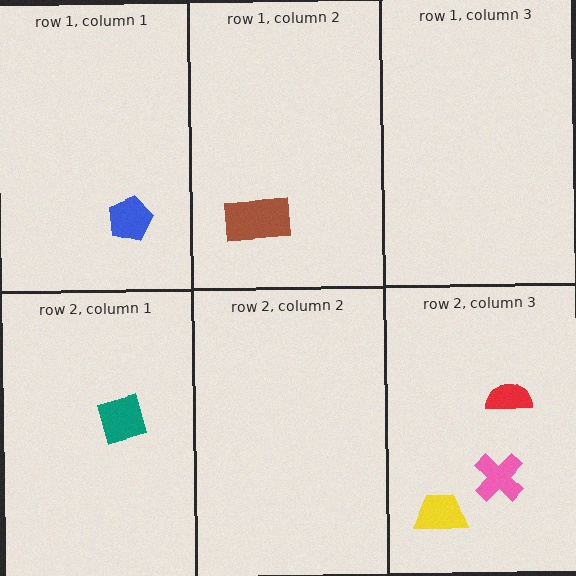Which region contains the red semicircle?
The row 2, column 3 region.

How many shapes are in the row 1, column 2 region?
1.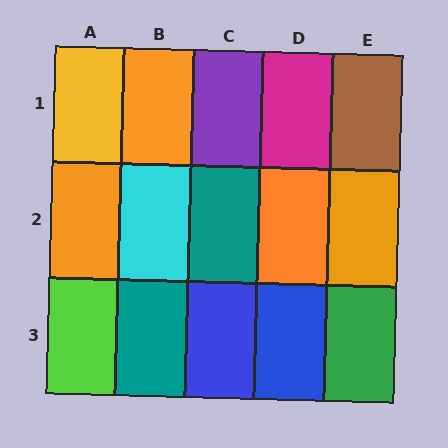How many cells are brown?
1 cell is brown.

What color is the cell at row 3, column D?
Blue.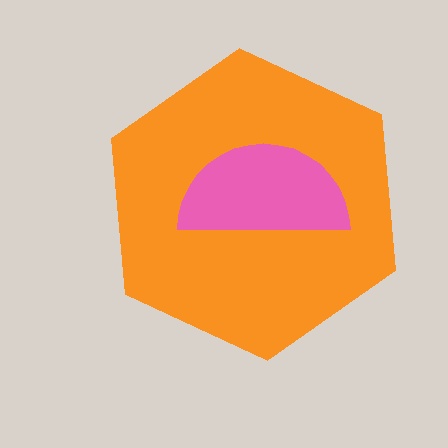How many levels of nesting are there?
2.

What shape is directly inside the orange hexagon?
The pink semicircle.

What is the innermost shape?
The pink semicircle.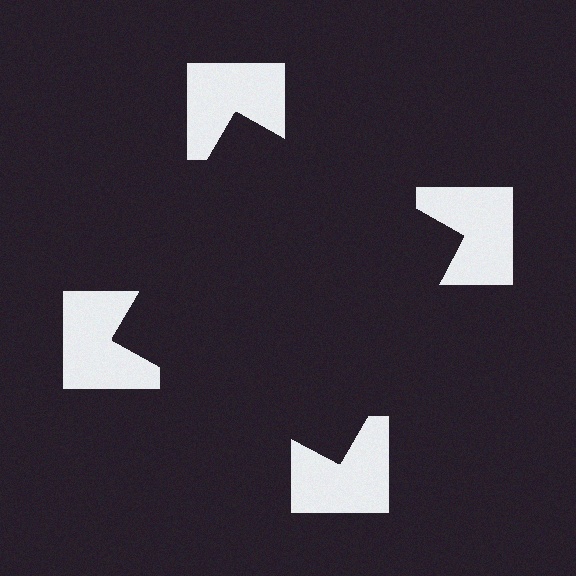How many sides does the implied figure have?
4 sides.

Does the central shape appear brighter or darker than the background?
It typically appears slightly darker than the background, even though no actual brightness change is drawn.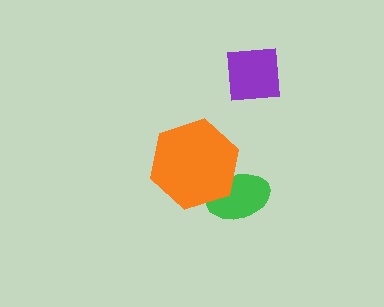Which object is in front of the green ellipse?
The orange hexagon is in front of the green ellipse.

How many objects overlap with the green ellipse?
1 object overlaps with the green ellipse.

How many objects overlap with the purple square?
0 objects overlap with the purple square.